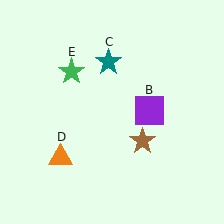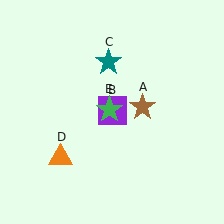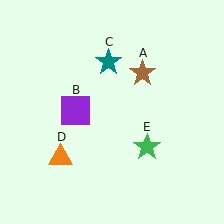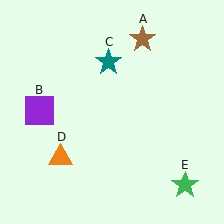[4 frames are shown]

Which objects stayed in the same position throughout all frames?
Teal star (object C) and orange triangle (object D) remained stationary.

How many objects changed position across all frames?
3 objects changed position: brown star (object A), purple square (object B), green star (object E).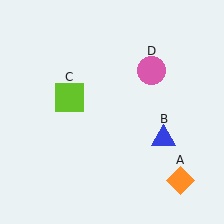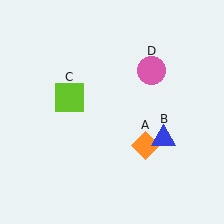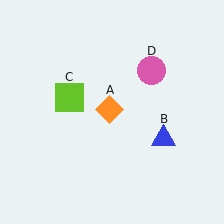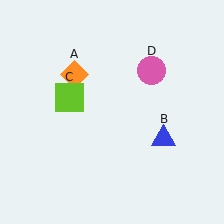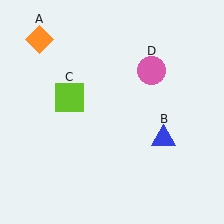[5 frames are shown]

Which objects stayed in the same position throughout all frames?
Blue triangle (object B) and lime square (object C) and pink circle (object D) remained stationary.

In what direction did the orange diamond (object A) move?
The orange diamond (object A) moved up and to the left.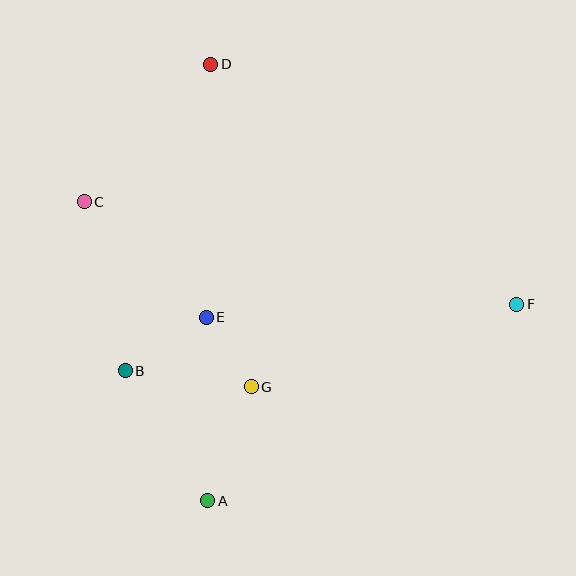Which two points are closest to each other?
Points E and G are closest to each other.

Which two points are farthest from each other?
Points C and F are farthest from each other.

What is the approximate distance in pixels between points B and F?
The distance between B and F is approximately 397 pixels.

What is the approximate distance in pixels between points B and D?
The distance between B and D is approximately 318 pixels.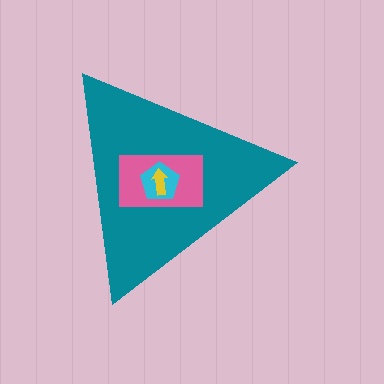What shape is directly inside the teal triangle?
The pink rectangle.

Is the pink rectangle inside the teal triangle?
Yes.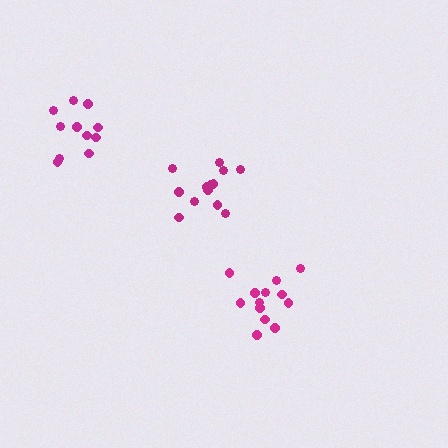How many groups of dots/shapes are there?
There are 3 groups.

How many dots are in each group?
Group 1: 13 dots, Group 2: 13 dots, Group 3: 11 dots (37 total).